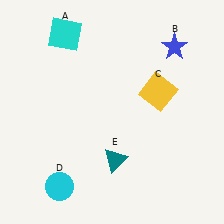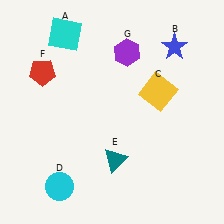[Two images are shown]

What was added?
A red pentagon (F), a purple hexagon (G) were added in Image 2.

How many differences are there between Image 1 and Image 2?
There are 2 differences between the two images.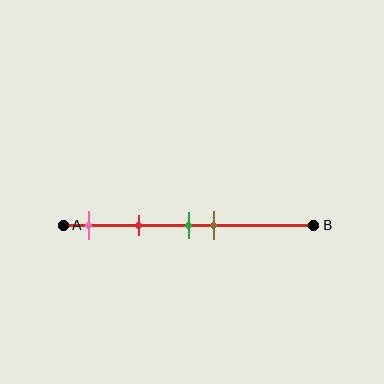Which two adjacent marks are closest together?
The green and brown marks are the closest adjacent pair.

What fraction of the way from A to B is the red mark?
The red mark is approximately 30% (0.3) of the way from A to B.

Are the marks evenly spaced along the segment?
No, the marks are not evenly spaced.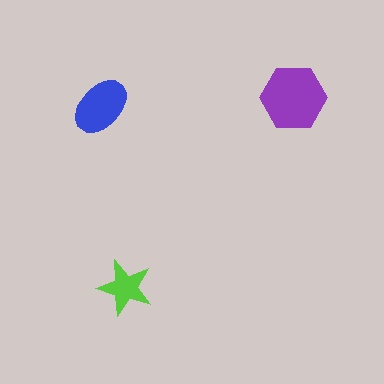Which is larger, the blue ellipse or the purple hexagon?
The purple hexagon.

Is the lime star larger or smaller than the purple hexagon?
Smaller.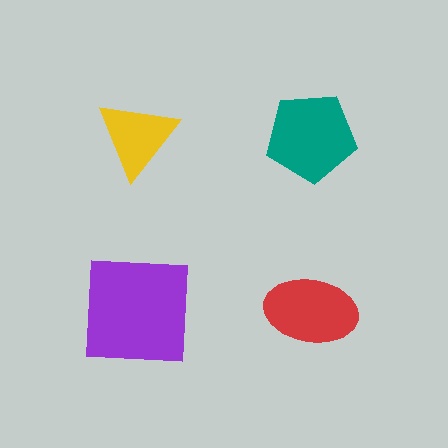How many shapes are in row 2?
2 shapes.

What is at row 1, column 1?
A yellow triangle.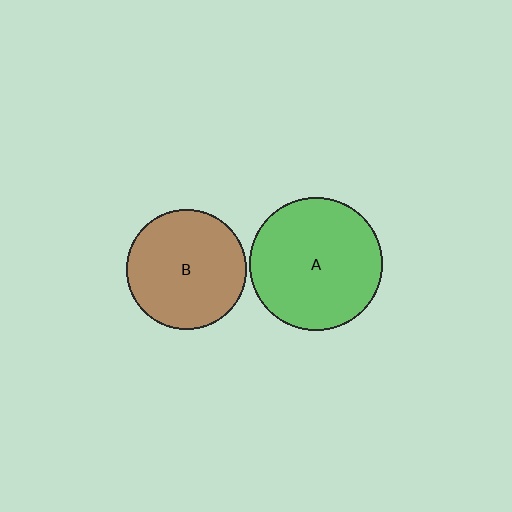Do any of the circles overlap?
No, none of the circles overlap.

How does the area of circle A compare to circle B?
Approximately 1.2 times.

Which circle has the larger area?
Circle A (green).